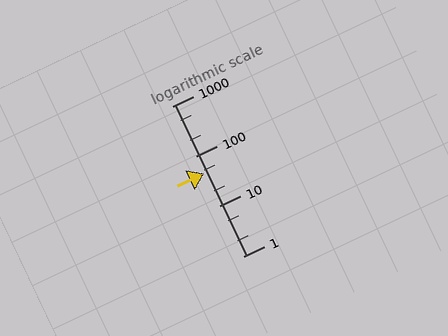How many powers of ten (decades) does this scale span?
The scale spans 3 decades, from 1 to 1000.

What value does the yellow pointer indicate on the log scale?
The pointer indicates approximately 45.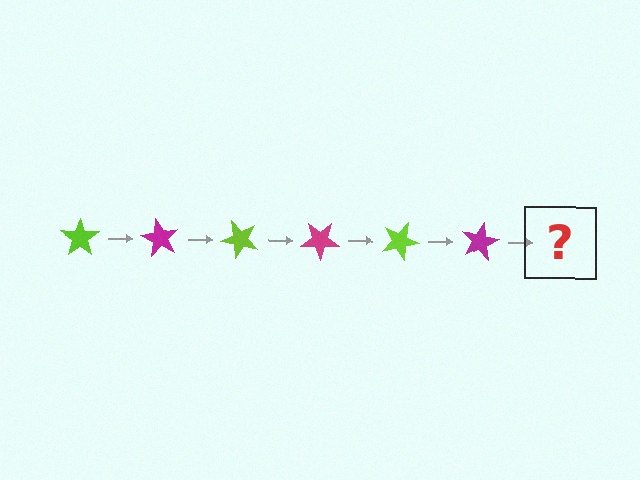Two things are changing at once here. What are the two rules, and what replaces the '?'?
The two rules are that it rotates 60 degrees each step and the color cycles through lime and magenta. The '?' should be a lime star, rotated 360 degrees from the start.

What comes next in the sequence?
The next element should be a lime star, rotated 360 degrees from the start.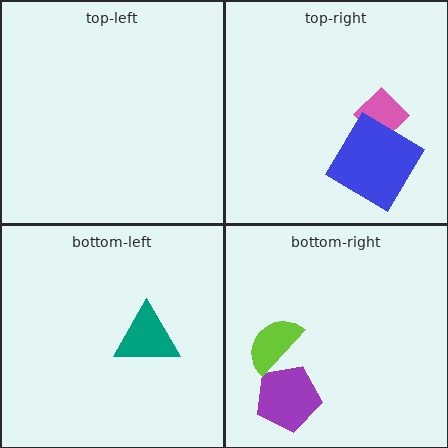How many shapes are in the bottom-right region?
2.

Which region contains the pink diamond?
The top-right region.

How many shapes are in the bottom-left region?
1.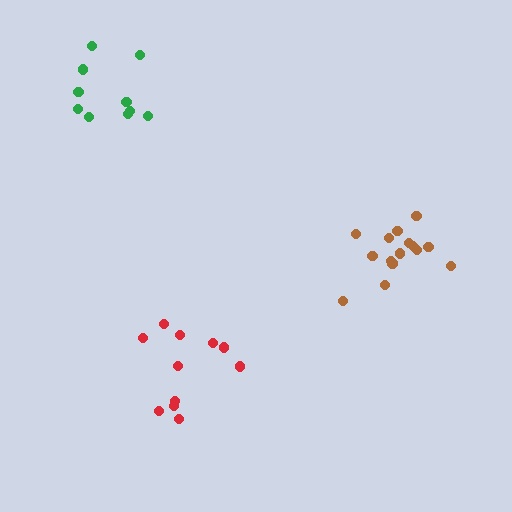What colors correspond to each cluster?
The clusters are colored: green, brown, red.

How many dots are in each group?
Group 1: 10 dots, Group 2: 15 dots, Group 3: 11 dots (36 total).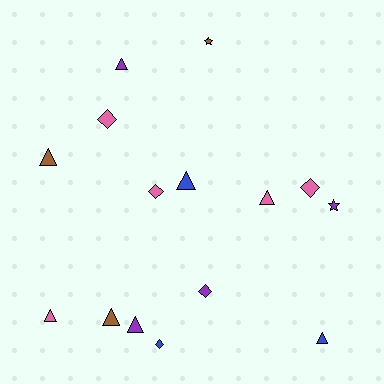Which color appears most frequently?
Pink, with 5 objects.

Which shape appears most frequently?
Triangle, with 8 objects.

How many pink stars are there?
There are no pink stars.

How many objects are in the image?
There are 15 objects.